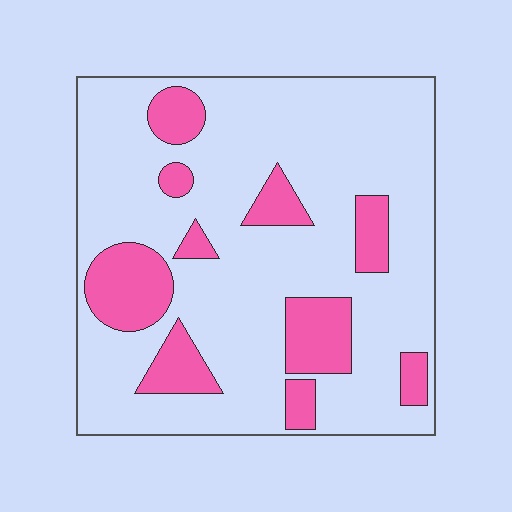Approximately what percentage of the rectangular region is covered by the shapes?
Approximately 20%.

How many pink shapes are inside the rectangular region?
10.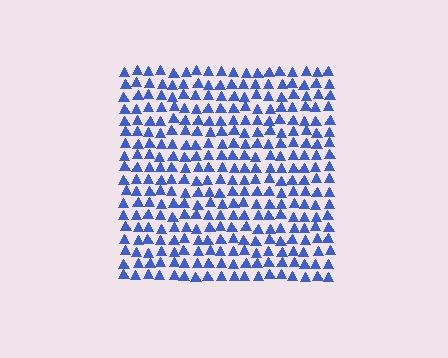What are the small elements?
The small elements are triangles.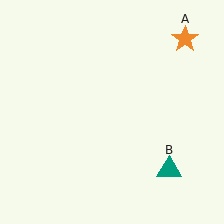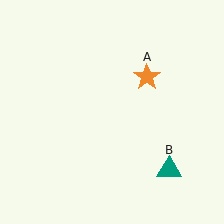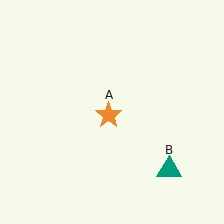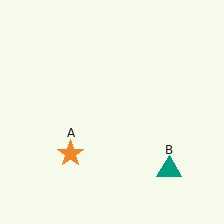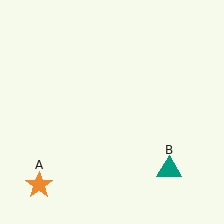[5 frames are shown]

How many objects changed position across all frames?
1 object changed position: orange star (object A).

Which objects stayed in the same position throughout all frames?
Teal triangle (object B) remained stationary.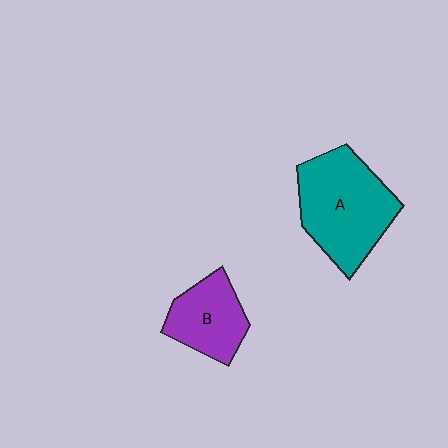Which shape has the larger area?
Shape A (teal).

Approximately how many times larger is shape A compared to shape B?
Approximately 1.7 times.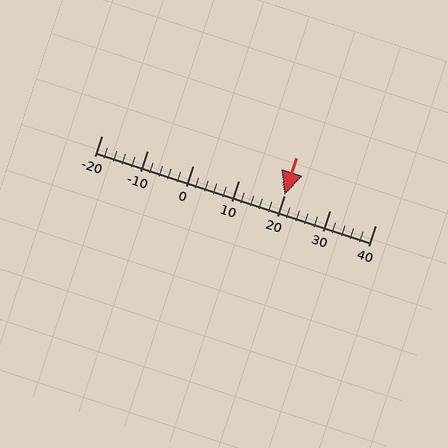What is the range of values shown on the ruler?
The ruler shows values from -20 to 40.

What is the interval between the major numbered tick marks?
The major tick marks are spaced 10 units apart.